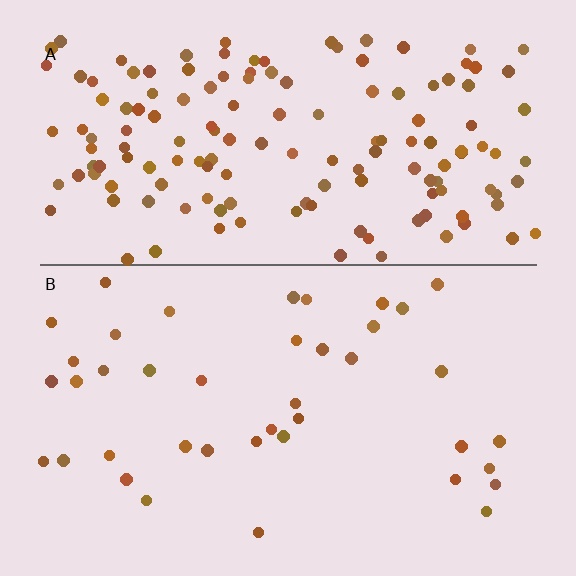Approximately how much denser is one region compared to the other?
Approximately 3.8× — region A over region B.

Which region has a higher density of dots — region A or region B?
A (the top).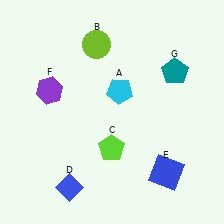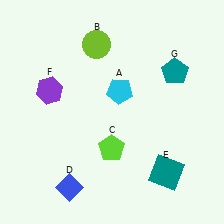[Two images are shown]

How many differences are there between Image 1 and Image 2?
There is 1 difference between the two images.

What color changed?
The square (E) changed from blue in Image 1 to teal in Image 2.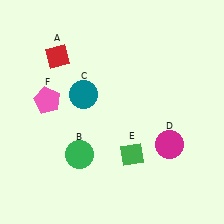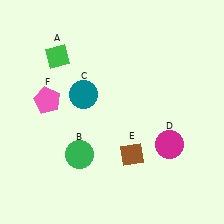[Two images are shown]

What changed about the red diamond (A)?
In Image 1, A is red. In Image 2, it changed to green.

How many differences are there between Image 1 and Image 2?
There are 2 differences between the two images.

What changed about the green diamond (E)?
In Image 1, E is green. In Image 2, it changed to brown.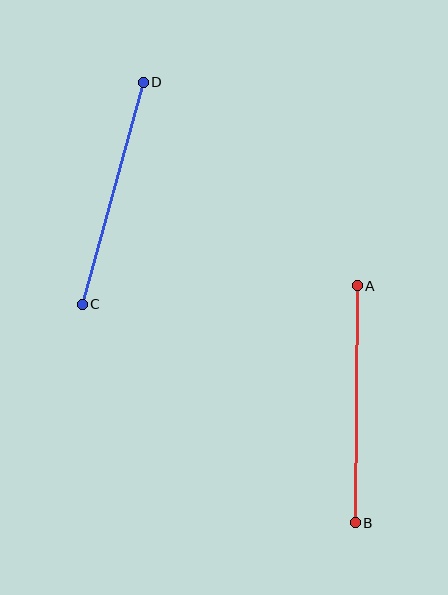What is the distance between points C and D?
The distance is approximately 230 pixels.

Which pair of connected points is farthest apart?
Points A and B are farthest apart.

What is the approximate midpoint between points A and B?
The midpoint is at approximately (356, 404) pixels.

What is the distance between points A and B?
The distance is approximately 237 pixels.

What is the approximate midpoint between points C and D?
The midpoint is at approximately (113, 193) pixels.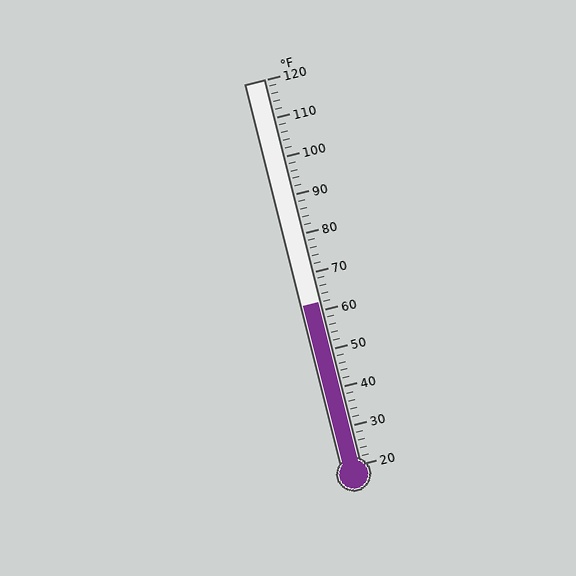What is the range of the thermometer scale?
The thermometer scale ranges from 20°F to 120°F.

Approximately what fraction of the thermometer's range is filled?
The thermometer is filled to approximately 40% of its range.